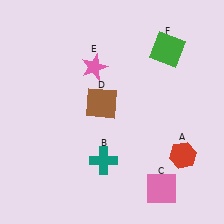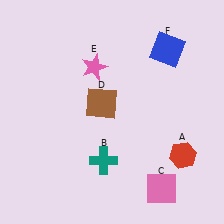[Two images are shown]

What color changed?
The square (F) changed from green in Image 1 to blue in Image 2.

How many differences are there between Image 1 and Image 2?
There is 1 difference between the two images.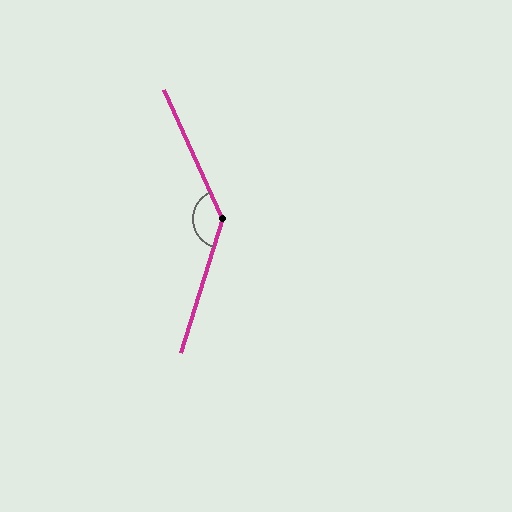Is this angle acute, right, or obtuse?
It is obtuse.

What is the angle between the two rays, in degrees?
Approximately 139 degrees.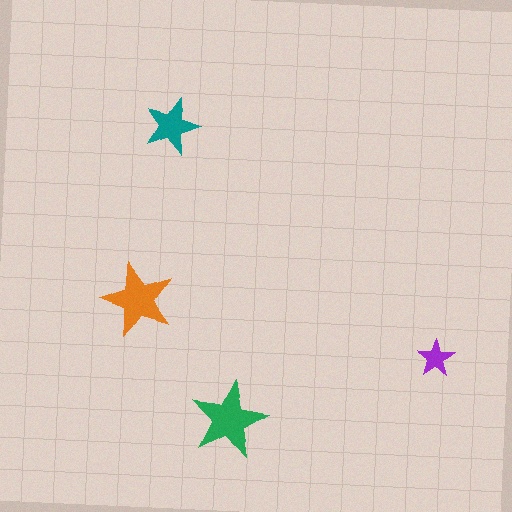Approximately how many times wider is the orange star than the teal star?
About 1.5 times wider.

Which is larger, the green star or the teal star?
The green one.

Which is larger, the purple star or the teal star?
The teal one.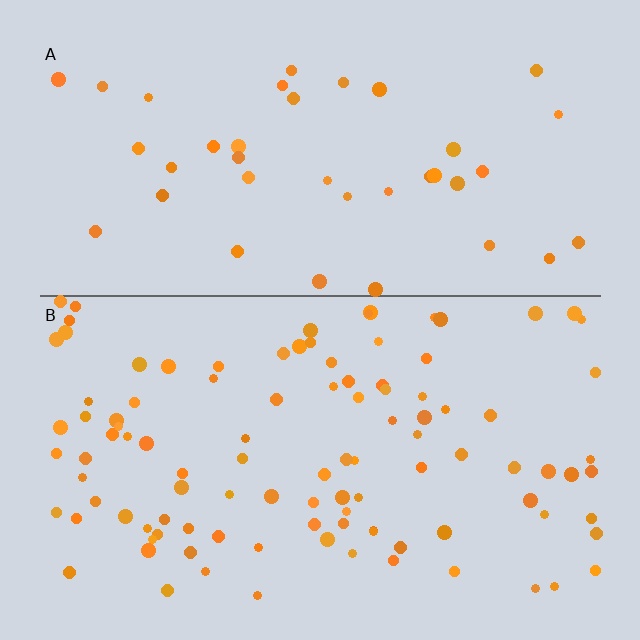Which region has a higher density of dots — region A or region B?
B (the bottom).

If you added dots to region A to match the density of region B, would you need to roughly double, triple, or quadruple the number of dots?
Approximately triple.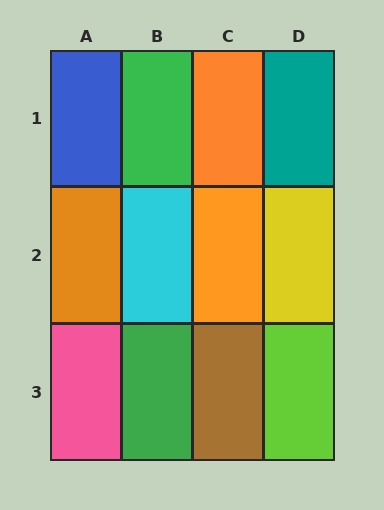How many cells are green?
2 cells are green.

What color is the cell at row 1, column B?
Green.